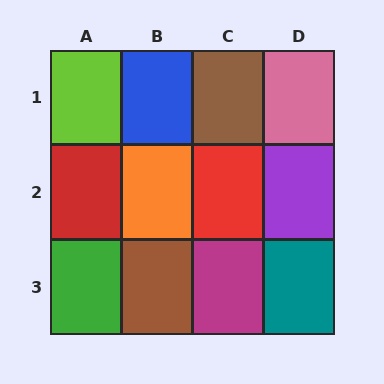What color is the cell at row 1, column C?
Brown.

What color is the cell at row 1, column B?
Blue.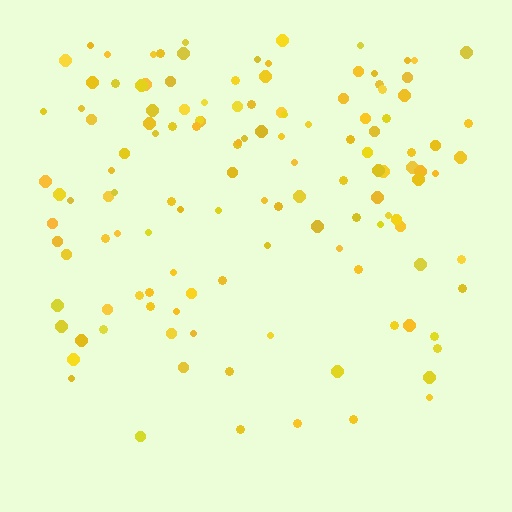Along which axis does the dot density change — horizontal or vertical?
Vertical.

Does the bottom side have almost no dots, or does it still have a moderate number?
Still a moderate number, just noticeably fewer than the top.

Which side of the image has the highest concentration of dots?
The top.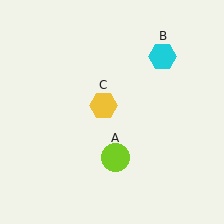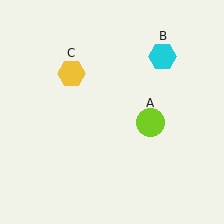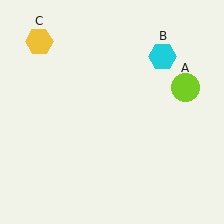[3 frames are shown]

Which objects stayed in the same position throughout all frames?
Cyan hexagon (object B) remained stationary.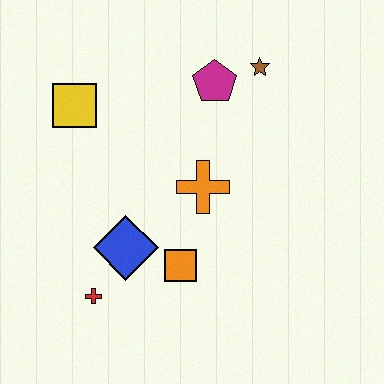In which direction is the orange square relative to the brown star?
The orange square is below the brown star.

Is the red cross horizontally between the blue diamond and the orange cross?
No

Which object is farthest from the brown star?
The red cross is farthest from the brown star.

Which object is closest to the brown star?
The magenta pentagon is closest to the brown star.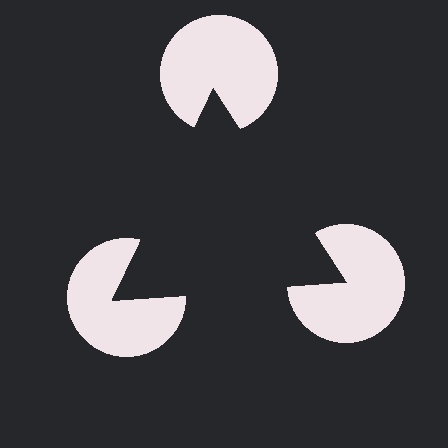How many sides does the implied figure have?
3 sides.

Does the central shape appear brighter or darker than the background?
It typically appears slightly darker than the background, even though no actual brightness change is drawn.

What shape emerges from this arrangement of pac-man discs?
An illusory triangle — its edges are inferred from the aligned wedge cuts in the pac-man discs, not physically drawn.